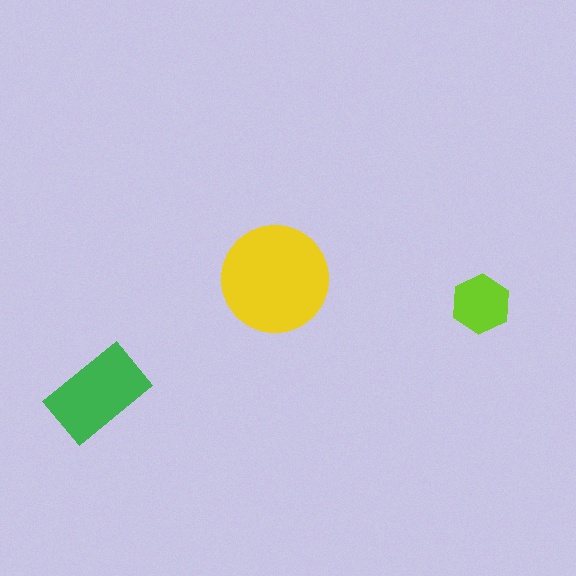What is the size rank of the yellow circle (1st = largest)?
1st.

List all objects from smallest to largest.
The lime hexagon, the green rectangle, the yellow circle.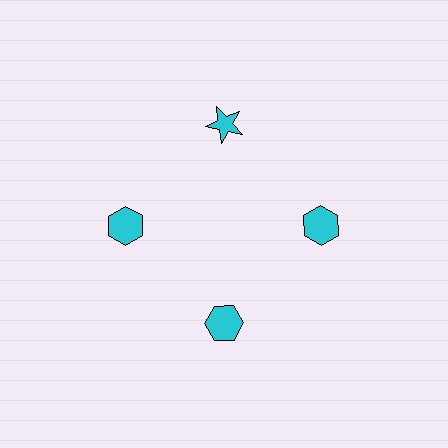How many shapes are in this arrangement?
There are 4 shapes arranged in a ring pattern.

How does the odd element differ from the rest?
It has a different shape: star instead of hexagon.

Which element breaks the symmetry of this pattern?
The cyan star at roughly the 12 o'clock position breaks the symmetry. All other shapes are cyan hexagons.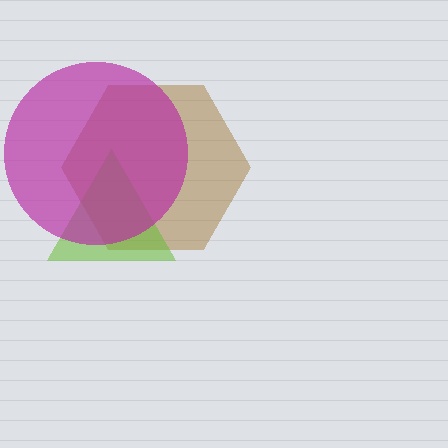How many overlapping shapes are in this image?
There are 3 overlapping shapes in the image.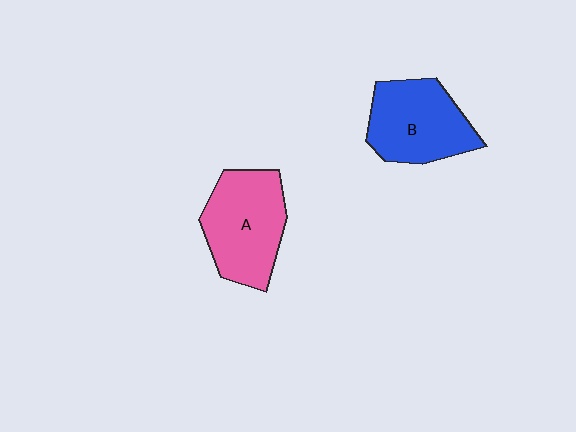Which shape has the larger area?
Shape A (pink).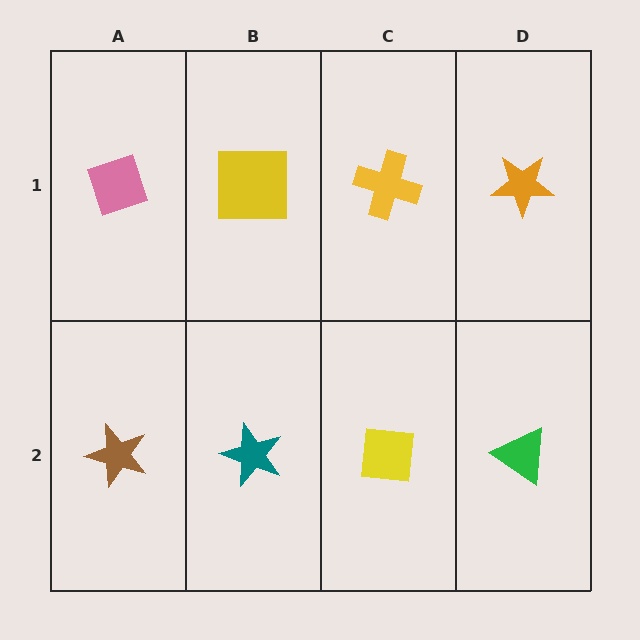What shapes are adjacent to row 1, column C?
A yellow square (row 2, column C), a yellow square (row 1, column B), an orange star (row 1, column D).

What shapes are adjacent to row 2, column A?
A pink diamond (row 1, column A), a teal star (row 2, column B).